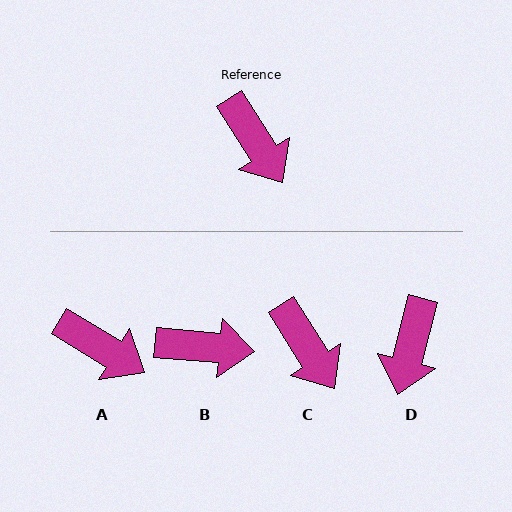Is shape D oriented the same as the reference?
No, it is off by about 47 degrees.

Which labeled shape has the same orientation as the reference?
C.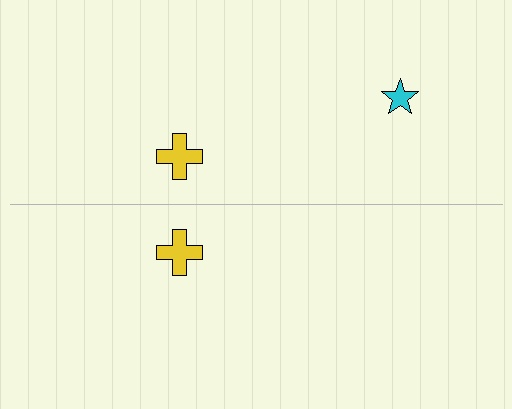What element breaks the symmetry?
A cyan star is missing from the bottom side.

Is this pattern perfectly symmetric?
No, the pattern is not perfectly symmetric. A cyan star is missing from the bottom side.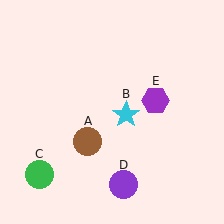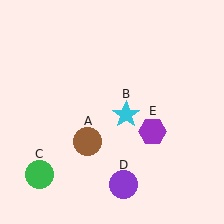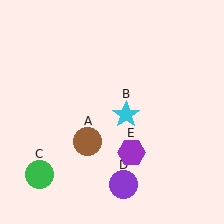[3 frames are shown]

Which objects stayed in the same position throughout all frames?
Brown circle (object A) and cyan star (object B) and green circle (object C) and purple circle (object D) remained stationary.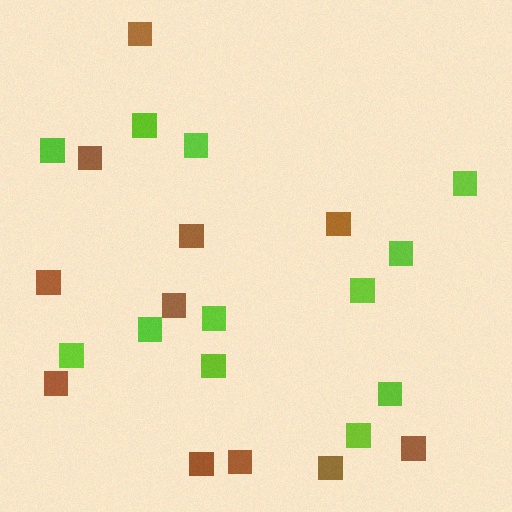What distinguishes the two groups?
There are 2 groups: one group of lime squares (12) and one group of brown squares (11).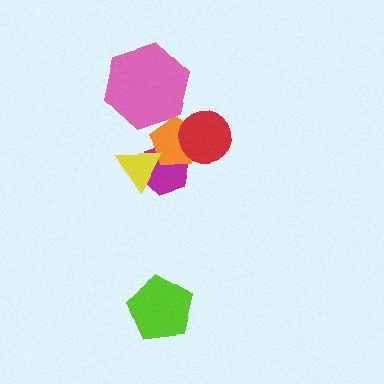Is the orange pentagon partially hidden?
Yes, it is partially covered by another shape.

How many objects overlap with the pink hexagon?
1 object overlaps with the pink hexagon.